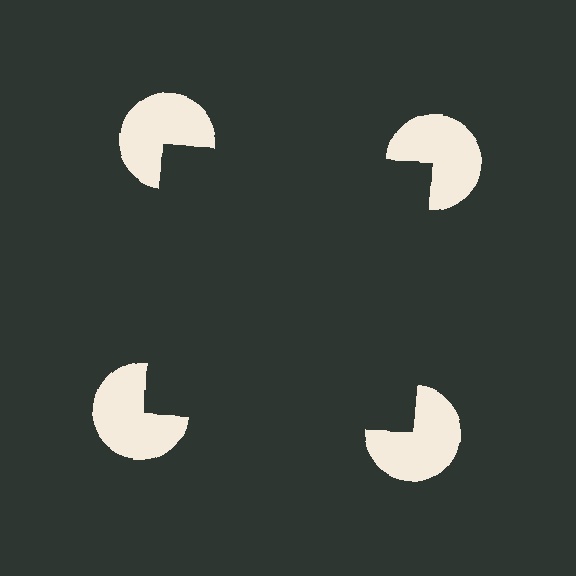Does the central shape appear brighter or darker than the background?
It typically appears slightly darker than the background, even though no actual brightness change is drawn.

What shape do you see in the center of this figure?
An illusory square — its edges are inferred from the aligned wedge cuts in the pac-man discs, not physically drawn.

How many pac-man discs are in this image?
There are 4 — one at each vertex of the illusory square.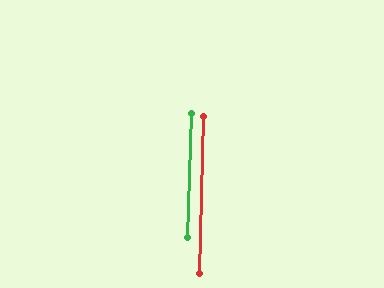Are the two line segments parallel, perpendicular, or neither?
Parallel — their directions differ by only 0.3°.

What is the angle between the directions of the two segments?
Approximately 0 degrees.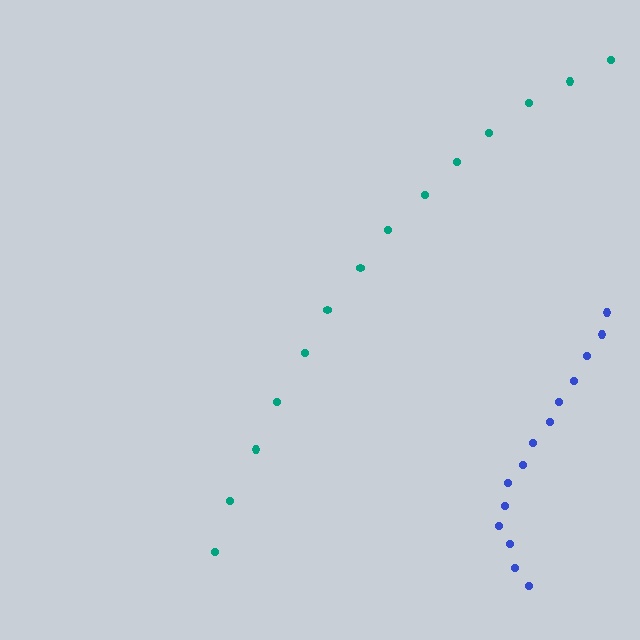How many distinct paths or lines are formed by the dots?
There are 2 distinct paths.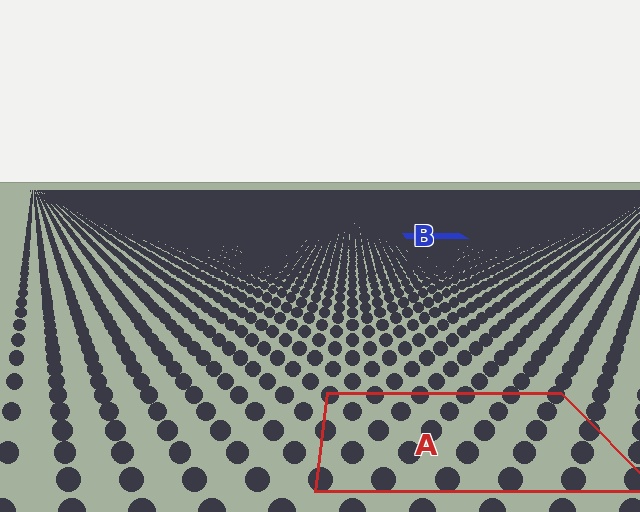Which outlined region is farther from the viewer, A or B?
Region B is farther from the viewer — the texture elements inside it appear smaller and more densely packed.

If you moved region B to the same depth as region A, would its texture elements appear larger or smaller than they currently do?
They would appear larger. At a closer depth, the same texture elements are projected at a bigger on-screen size.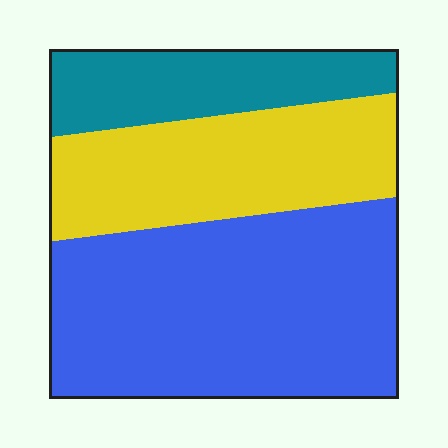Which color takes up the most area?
Blue, at roughly 50%.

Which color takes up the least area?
Teal, at roughly 20%.